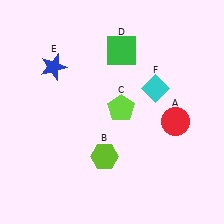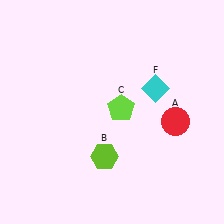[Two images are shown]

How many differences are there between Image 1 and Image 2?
There are 2 differences between the two images.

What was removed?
The green square (D), the blue star (E) were removed in Image 2.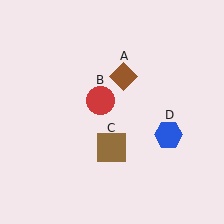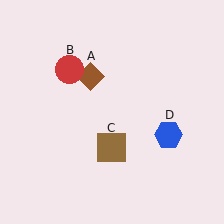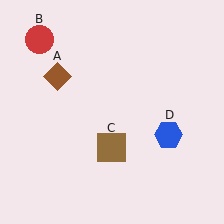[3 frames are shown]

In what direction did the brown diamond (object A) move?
The brown diamond (object A) moved left.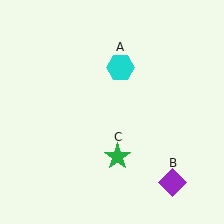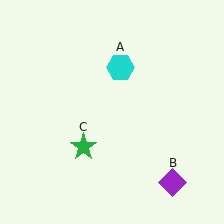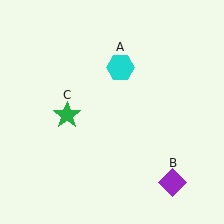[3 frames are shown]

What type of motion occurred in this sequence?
The green star (object C) rotated clockwise around the center of the scene.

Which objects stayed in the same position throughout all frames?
Cyan hexagon (object A) and purple diamond (object B) remained stationary.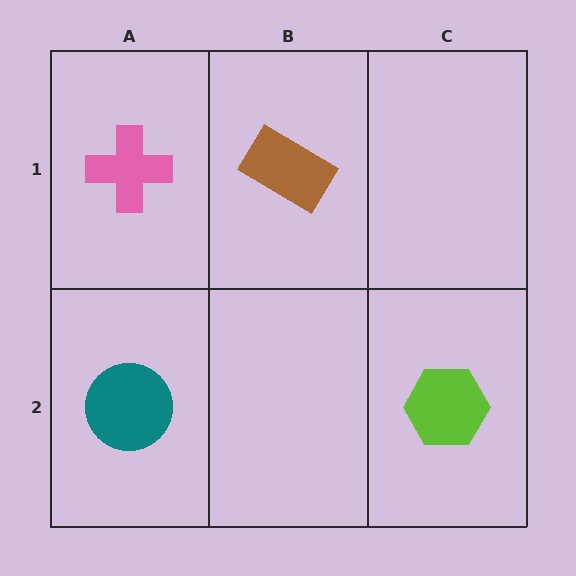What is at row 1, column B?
A brown rectangle.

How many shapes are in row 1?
2 shapes.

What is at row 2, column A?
A teal circle.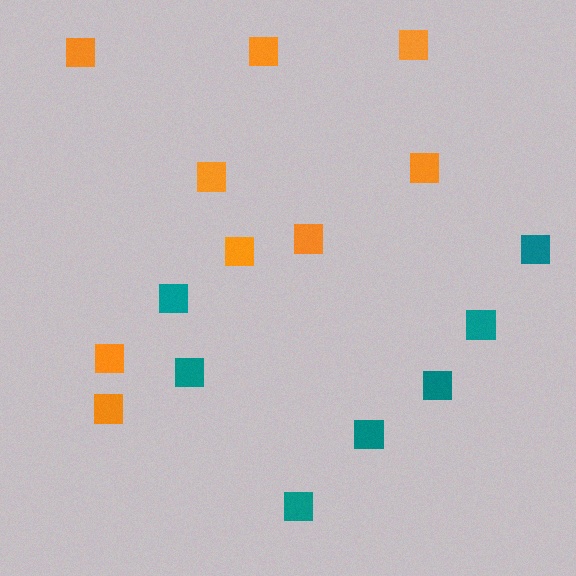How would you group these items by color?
There are 2 groups: one group of orange squares (9) and one group of teal squares (7).